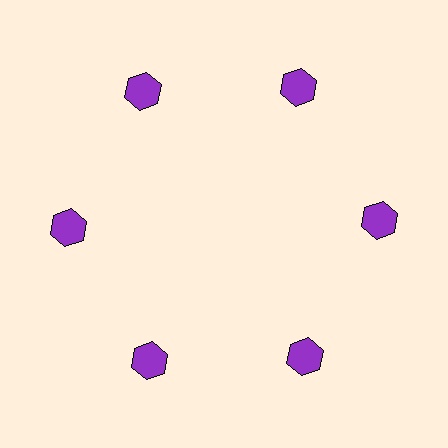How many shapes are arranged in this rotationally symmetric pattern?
There are 6 shapes, arranged in 6 groups of 1.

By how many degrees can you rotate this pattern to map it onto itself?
The pattern maps onto itself every 60 degrees of rotation.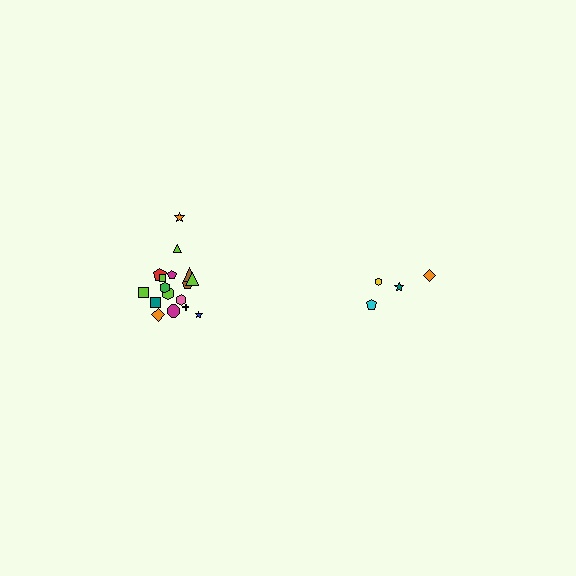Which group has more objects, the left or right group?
The left group.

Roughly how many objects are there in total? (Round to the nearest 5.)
Roughly 20 objects in total.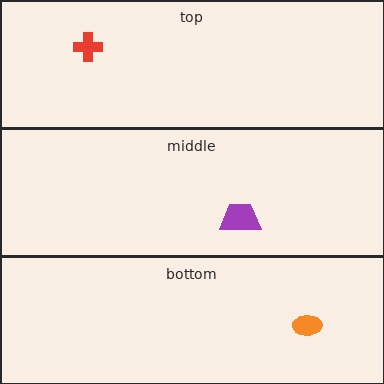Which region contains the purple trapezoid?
The middle region.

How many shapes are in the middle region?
1.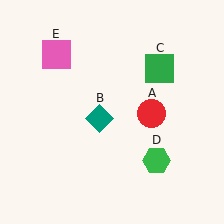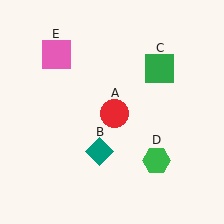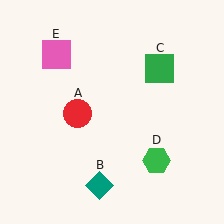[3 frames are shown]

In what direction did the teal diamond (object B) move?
The teal diamond (object B) moved down.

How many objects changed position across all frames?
2 objects changed position: red circle (object A), teal diamond (object B).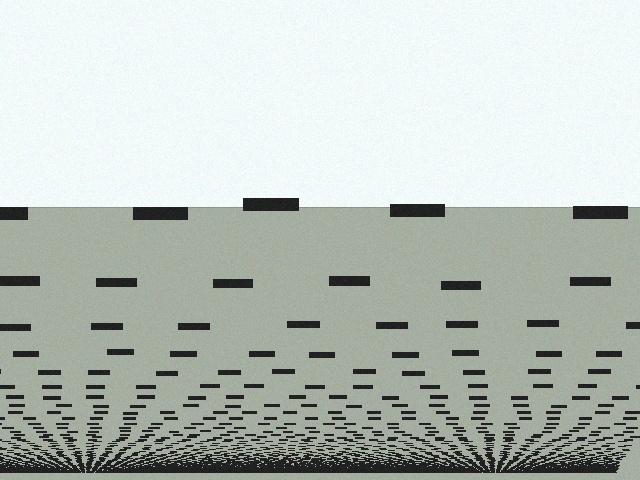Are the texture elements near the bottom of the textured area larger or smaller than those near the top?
Smaller. The gradient is inverted — elements near the bottom are smaller and denser.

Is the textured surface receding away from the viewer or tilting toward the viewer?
The surface appears to tilt toward the viewer. Texture elements get larger and sparser toward the top.